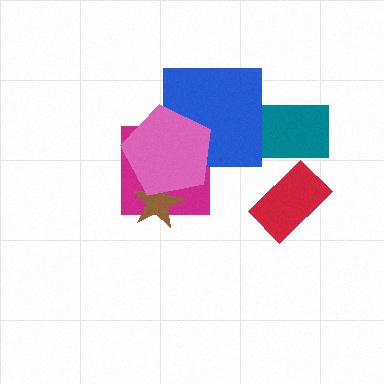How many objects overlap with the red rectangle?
1 object overlaps with the red rectangle.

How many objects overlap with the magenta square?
3 objects overlap with the magenta square.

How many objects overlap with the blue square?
3 objects overlap with the blue square.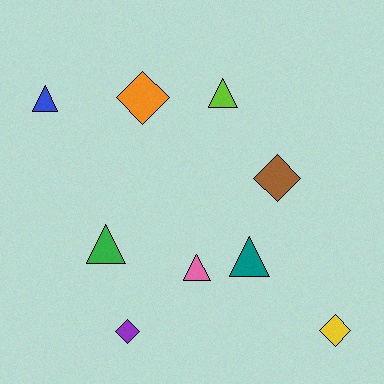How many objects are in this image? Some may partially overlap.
There are 9 objects.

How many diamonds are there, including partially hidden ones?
There are 4 diamonds.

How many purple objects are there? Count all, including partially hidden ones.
There is 1 purple object.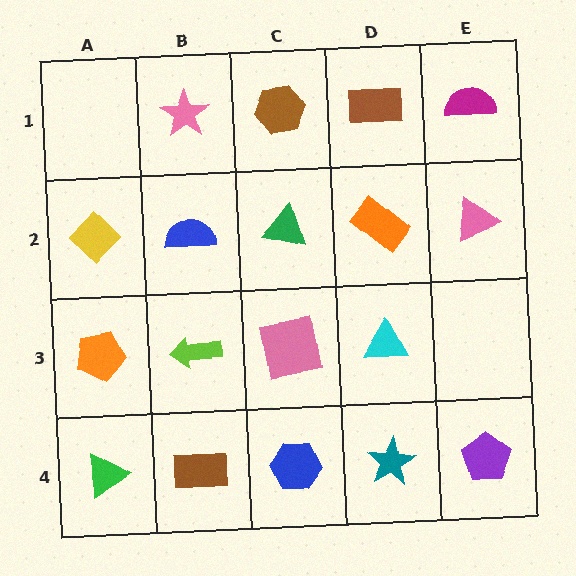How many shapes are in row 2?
5 shapes.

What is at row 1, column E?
A magenta semicircle.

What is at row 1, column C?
A brown hexagon.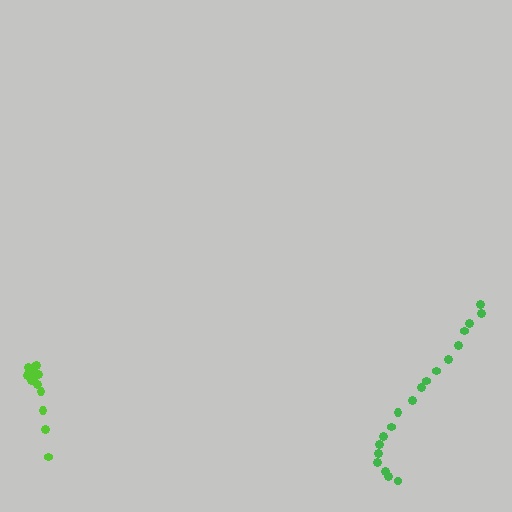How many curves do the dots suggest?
There are 2 distinct paths.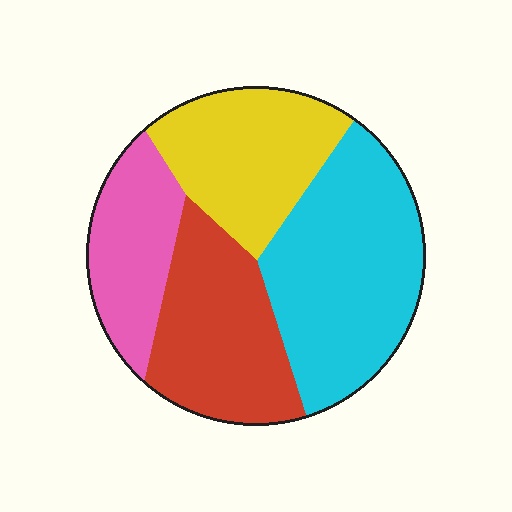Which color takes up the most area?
Cyan, at roughly 35%.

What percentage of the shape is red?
Red takes up less than a quarter of the shape.